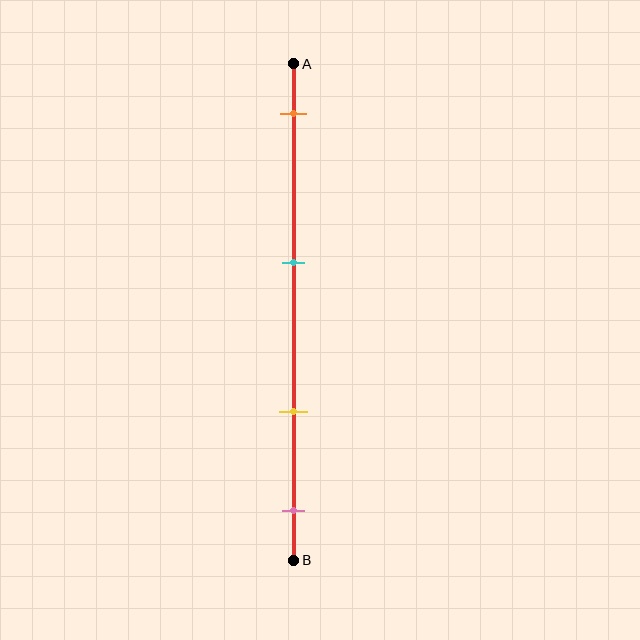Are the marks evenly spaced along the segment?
No, the marks are not evenly spaced.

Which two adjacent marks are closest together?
The yellow and pink marks are the closest adjacent pair.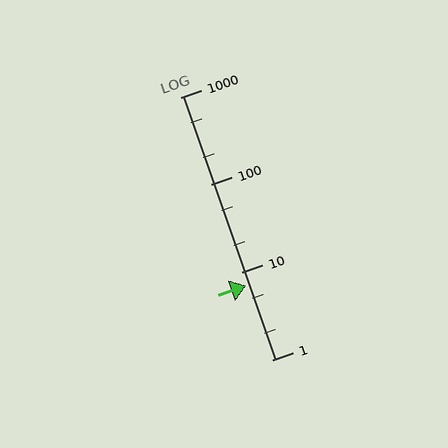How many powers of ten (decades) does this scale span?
The scale spans 3 decades, from 1 to 1000.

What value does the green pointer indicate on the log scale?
The pointer indicates approximately 7.1.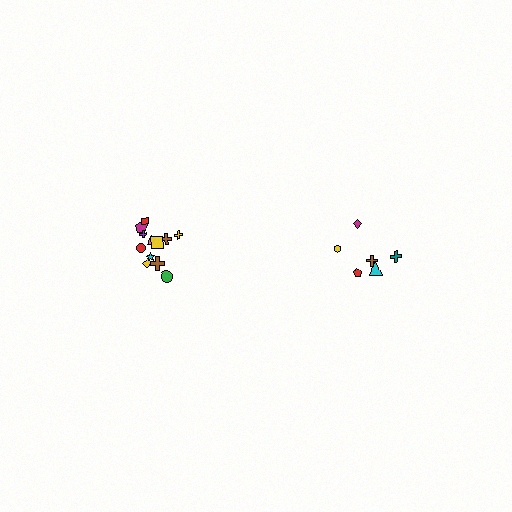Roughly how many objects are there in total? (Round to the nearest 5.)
Roughly 20 objects in total.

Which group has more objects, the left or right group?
The left group.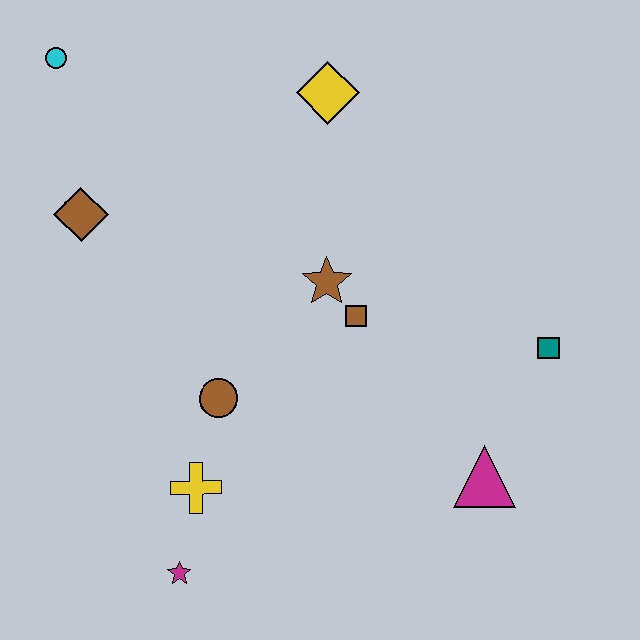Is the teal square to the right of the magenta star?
Yes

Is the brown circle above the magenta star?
Yes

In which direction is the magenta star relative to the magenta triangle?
The magenta star is to the left of the magenta triangle.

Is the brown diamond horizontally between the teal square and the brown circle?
No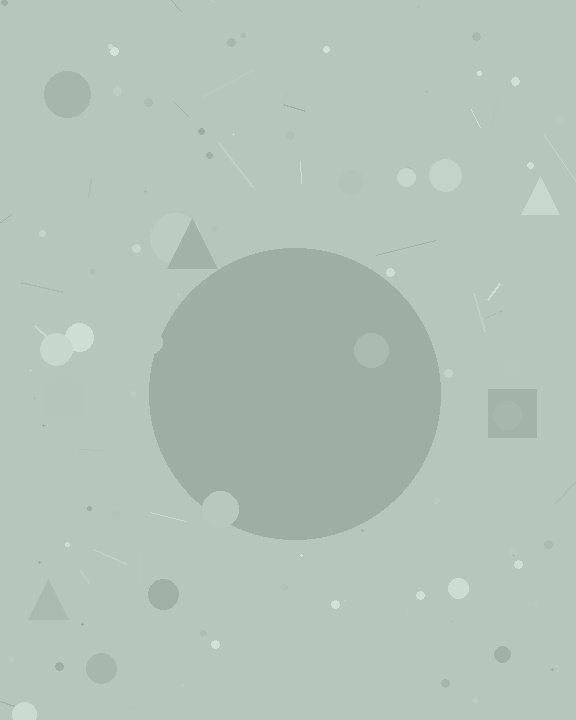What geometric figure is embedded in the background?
A circle is embedded in the background.